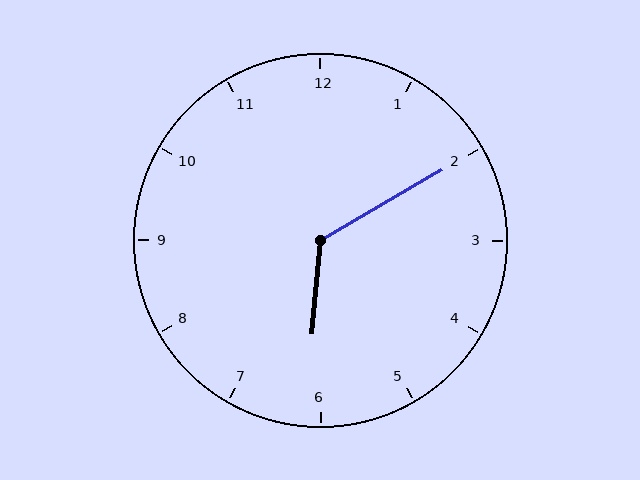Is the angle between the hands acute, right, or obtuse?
It is obtuse.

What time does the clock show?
6:10.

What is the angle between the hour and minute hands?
Approximately 125 degrees.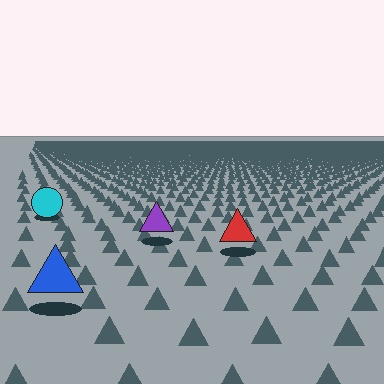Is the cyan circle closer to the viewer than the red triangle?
No. The red triangle is closer — you can tell from the texture gradient: the ground texture is coarser near it.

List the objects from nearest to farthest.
From nearest to farthest: the blue triangle, the red triangle, the purple triangle, the cyan circle.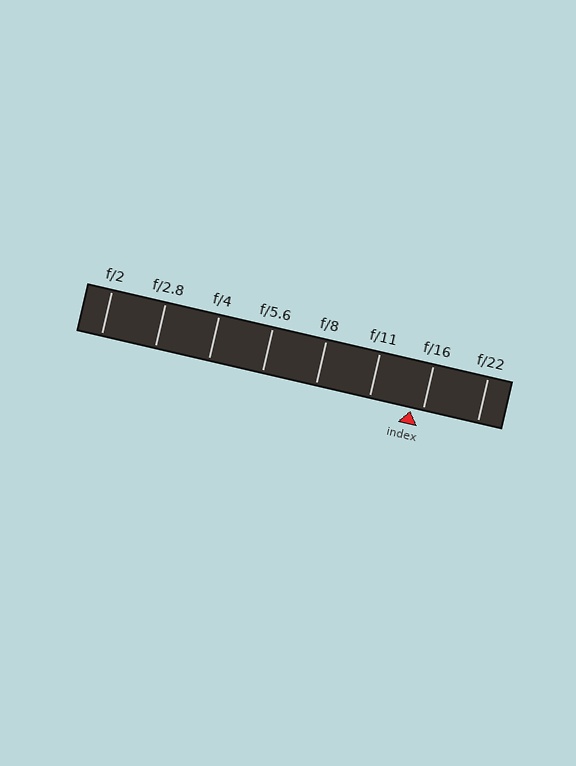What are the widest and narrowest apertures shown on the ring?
The widest aperture shown is f/2 and the narrowest is f/22.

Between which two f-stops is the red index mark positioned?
The index mark is between f/11 and f/16.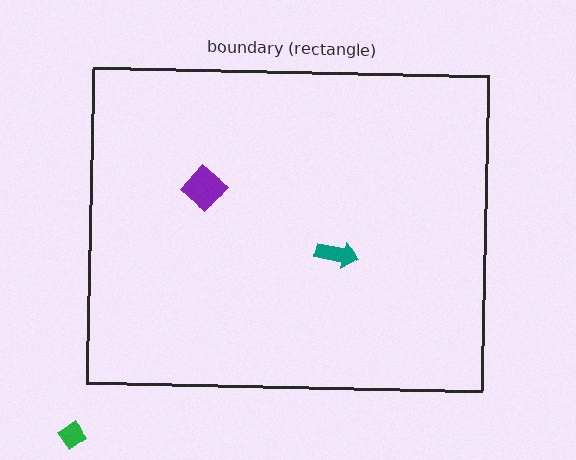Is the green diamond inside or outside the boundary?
Outside.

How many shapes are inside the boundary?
2 inside, 1 outside.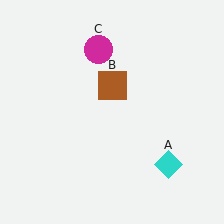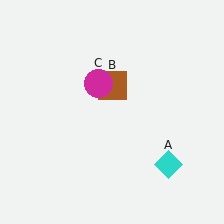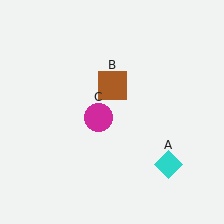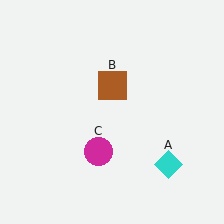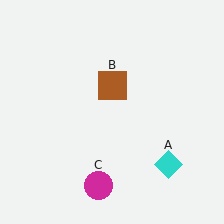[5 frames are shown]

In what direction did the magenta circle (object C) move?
The magenta circle (object C) moved down.